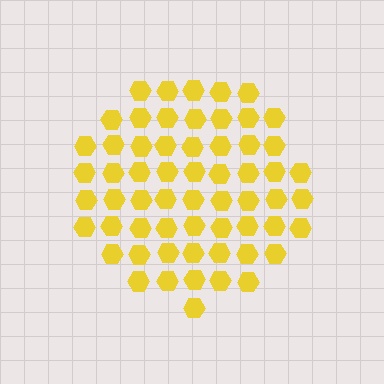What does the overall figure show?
The overall figure shows a circle.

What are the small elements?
The small elements are hexagons.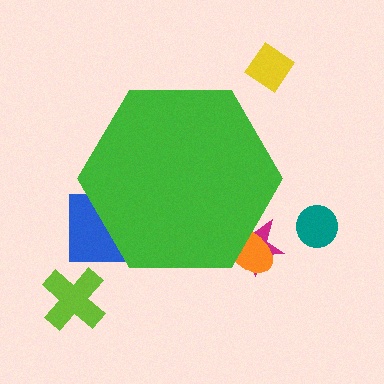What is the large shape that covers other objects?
A green hexagon.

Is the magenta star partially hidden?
Yes, the magenta star is partially hidden behind the green hexagon.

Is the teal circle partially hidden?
No, the teal circle is fully visible.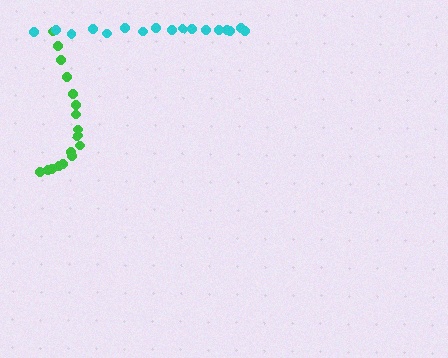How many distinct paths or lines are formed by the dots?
There are 2 distinct paths.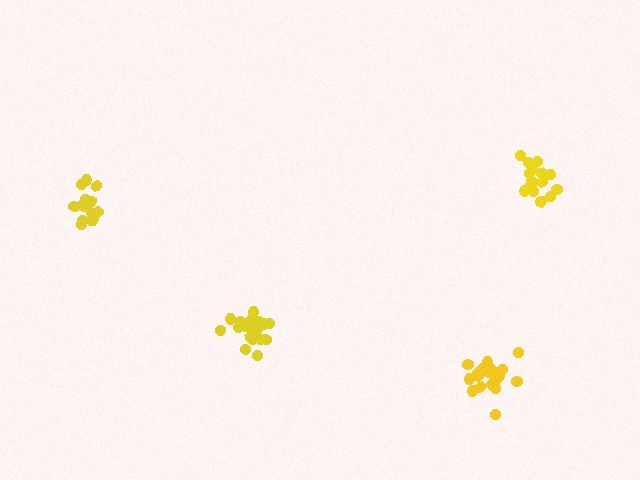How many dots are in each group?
Group 1: 20 dots, Group 2: 20 dots, Group 3: 15 dots, Group 4: 15 dots (70 total).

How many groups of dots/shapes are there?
There are 4 groups.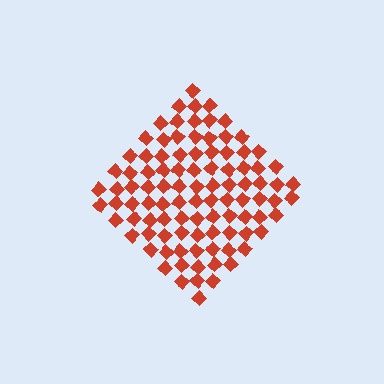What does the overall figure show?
The overall figure shows a diamond.